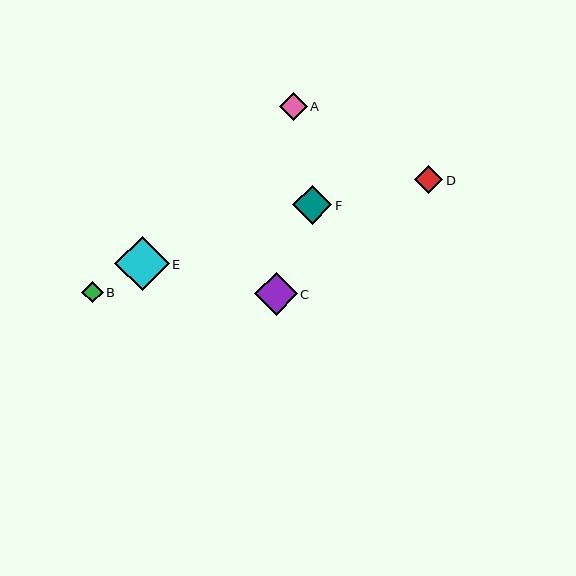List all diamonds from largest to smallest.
From largest to smallest: E, C, F, D, A, B.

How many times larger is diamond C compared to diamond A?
Diamond C is approximately 1.5 times the size of diamond A.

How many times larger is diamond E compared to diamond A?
Diamond E is approximately 1.9 times the size of diamond A.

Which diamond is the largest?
Diamond E is the largest with a size of approximately 54 pixels.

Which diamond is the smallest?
Diamond B is the smallest with a size of approximately 22 pixels.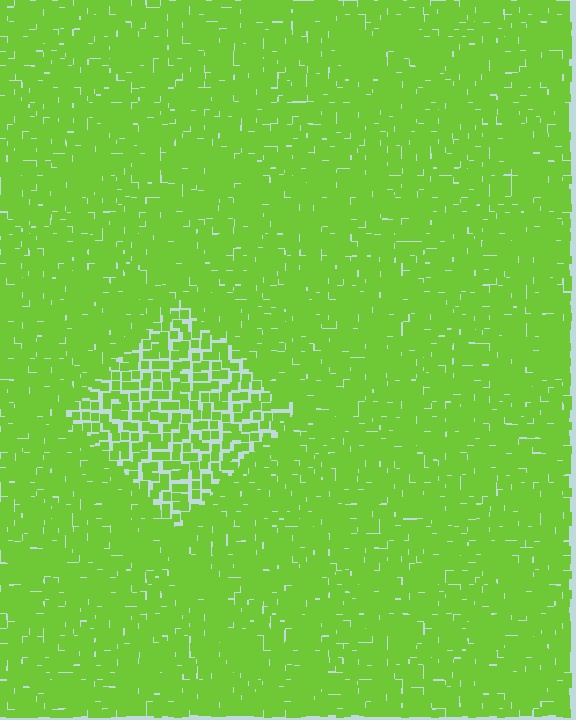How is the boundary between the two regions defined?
The boundary is defined by a change in element density (approximately 1.9x ratio). All elements are the same color, size, and shape.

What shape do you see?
I see a diamond.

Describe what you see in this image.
The image contains small lime elements arranged at two different densities. A diamond-shaped region is visible where the elements are less densely packed than the surrounding area.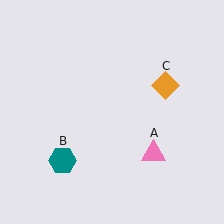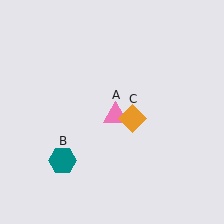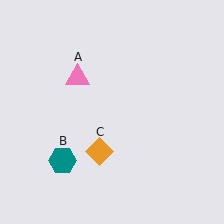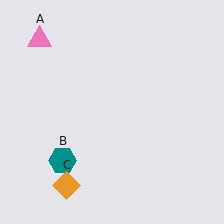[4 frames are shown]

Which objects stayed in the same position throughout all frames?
Teal hexagon (object B) remained stationary.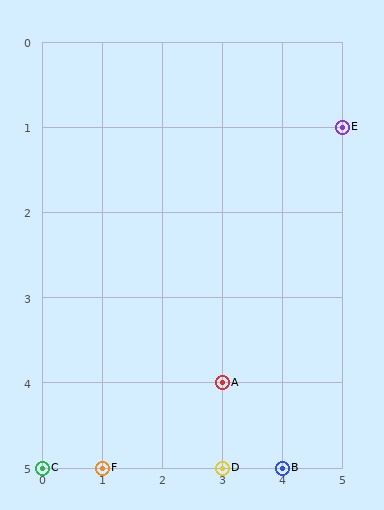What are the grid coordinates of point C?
Point C is at grid coordinates (0, 5).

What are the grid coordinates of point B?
Point B is at grid coordinates (4, 5).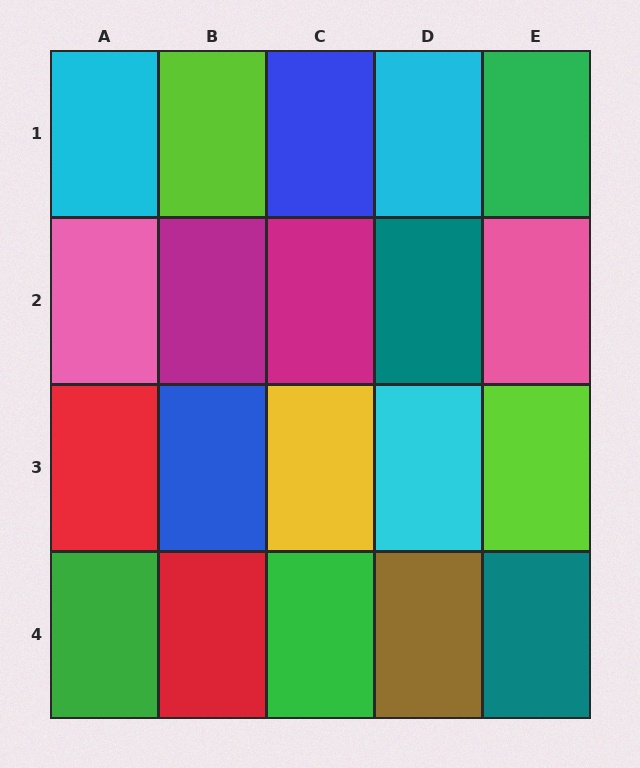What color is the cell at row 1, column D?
Cyan.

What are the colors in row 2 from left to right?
Pink, magenta, magenta, teal, pink.